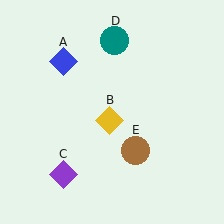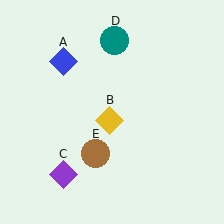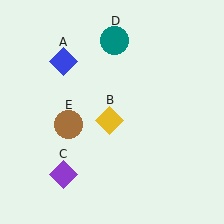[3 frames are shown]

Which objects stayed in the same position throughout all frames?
Blue diamond (object A) and yellow diamond (object B) and purple diamond (object C) and teal circle (object D) remained stationary.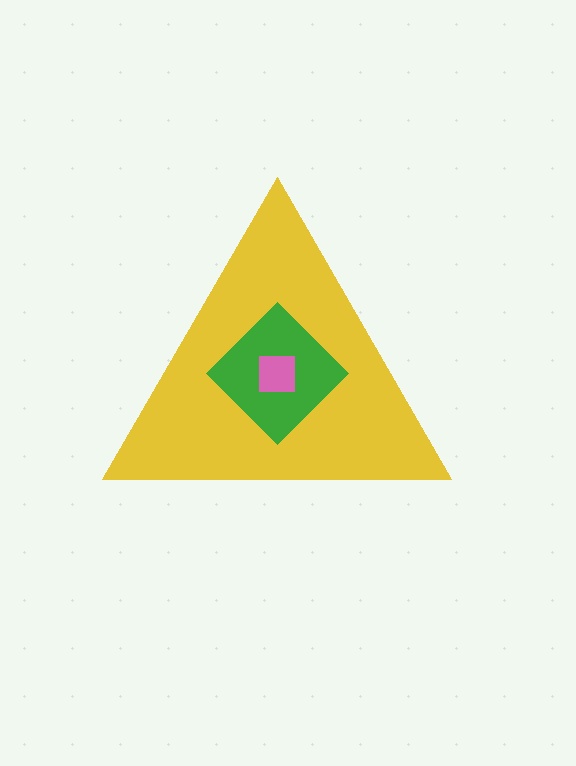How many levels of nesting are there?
3.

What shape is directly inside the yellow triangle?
The green diamond.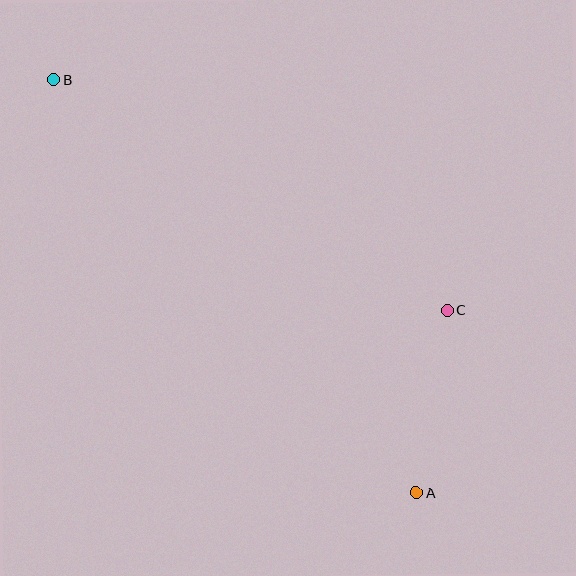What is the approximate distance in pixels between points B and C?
The distance between B and C is approximately 456 pixels.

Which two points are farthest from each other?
Points A and B are farthest from each other.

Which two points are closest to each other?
Points A and C are closest to each other.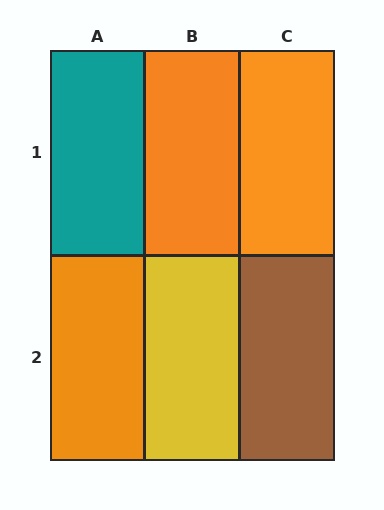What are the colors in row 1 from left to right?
Teal, orange, orange.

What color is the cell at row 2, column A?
Orange.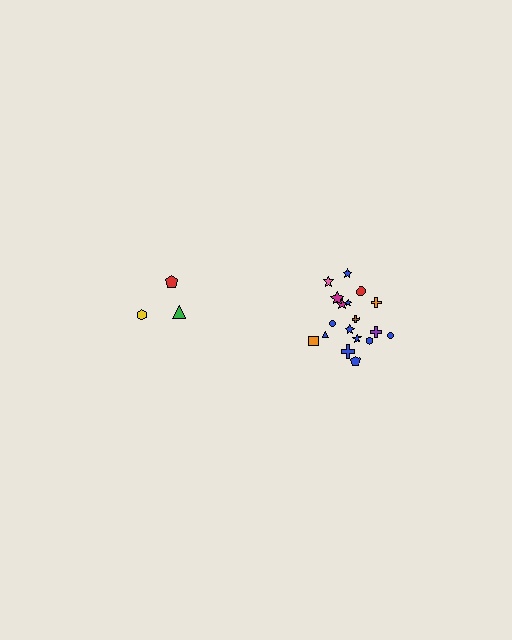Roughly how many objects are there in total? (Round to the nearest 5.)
Roughly 20 objects in total.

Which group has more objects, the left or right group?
The right group.